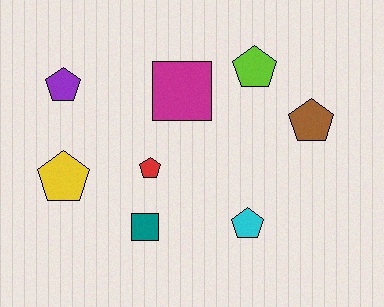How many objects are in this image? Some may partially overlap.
There are 8 objects.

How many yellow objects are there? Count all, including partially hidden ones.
There is 1 yellow object.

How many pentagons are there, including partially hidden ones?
There are 6 pentagons.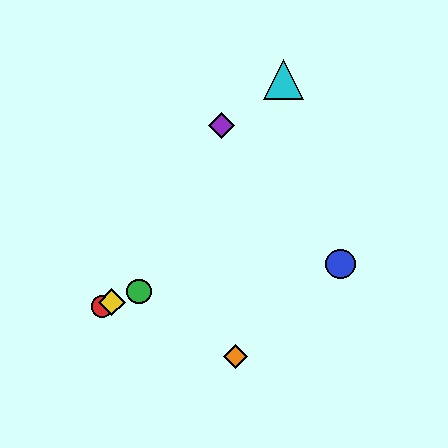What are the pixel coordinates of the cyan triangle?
The cyan triangle is at (284, 80).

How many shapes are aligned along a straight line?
3 shapes (the red circle, the green circle, the yellow diamond) are aligned along a straight line.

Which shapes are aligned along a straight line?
The red circle, the green circle, the yellow diamond are aligned along a straight line.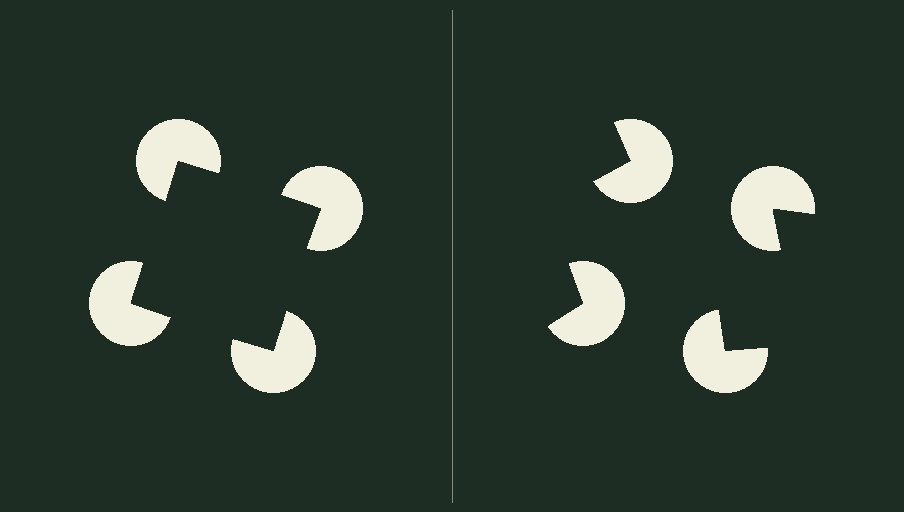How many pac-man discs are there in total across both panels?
8 — 4 on each side.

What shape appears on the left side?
An illusory square.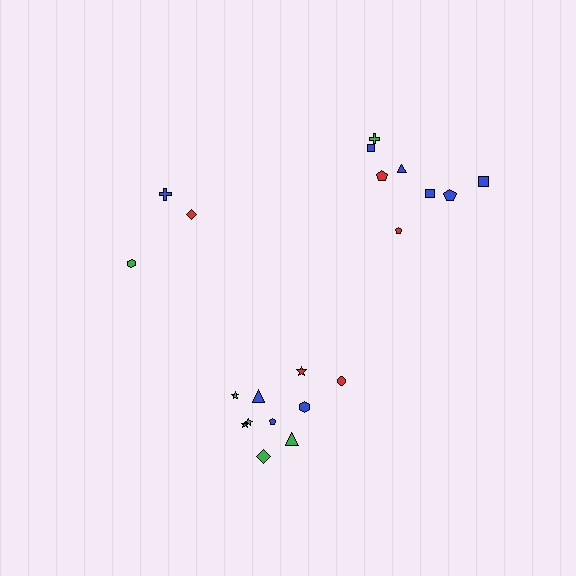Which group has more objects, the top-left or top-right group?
The top-right group.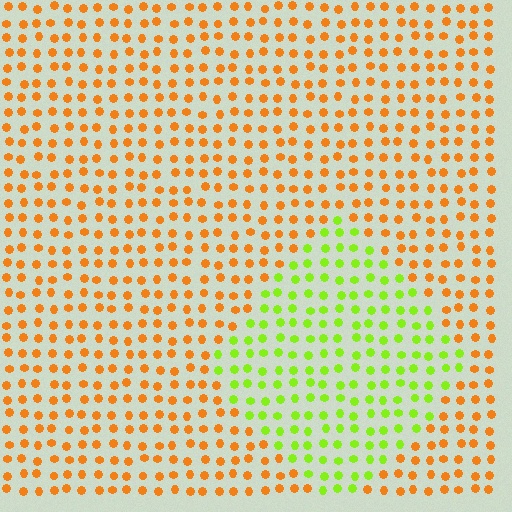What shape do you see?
I see a diamond.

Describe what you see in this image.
The image is filled with small orange elements in a uniform arrangement. A diamond-shaped region is visible where the elements are tinted to a slightly different hue, forming a subtle color boundary.